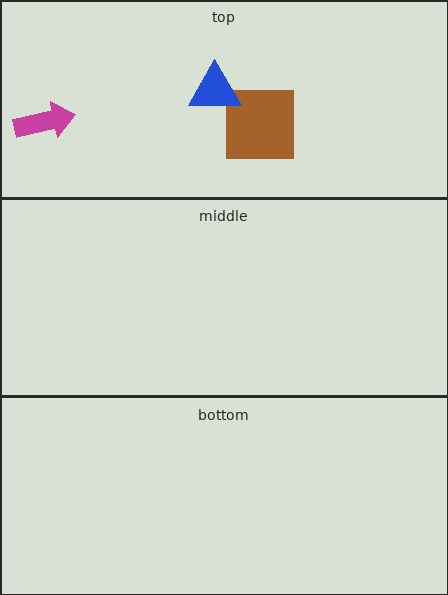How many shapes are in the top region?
3.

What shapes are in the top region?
The brown square, the blue triangle, the magenta arrow.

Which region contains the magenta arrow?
The top region.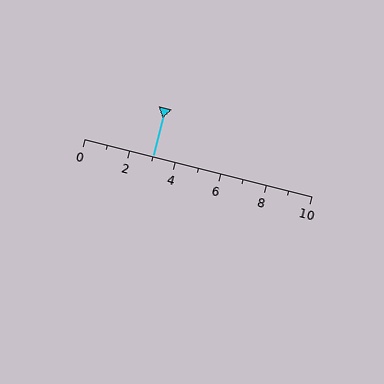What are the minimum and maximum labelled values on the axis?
The axis runs from 0 to 10.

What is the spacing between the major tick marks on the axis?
The major ticks are spaced 2 apart.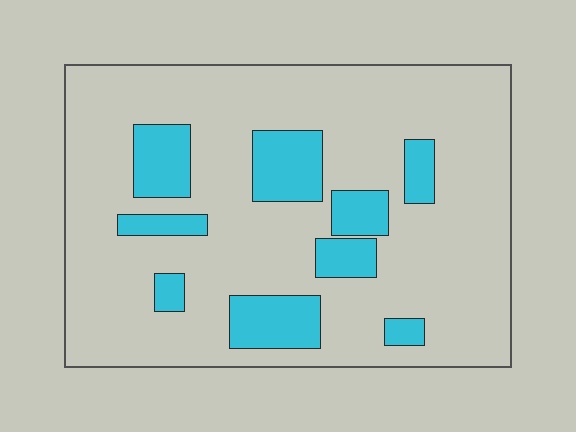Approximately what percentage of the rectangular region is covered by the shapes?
Approximately 20%.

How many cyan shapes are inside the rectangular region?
9.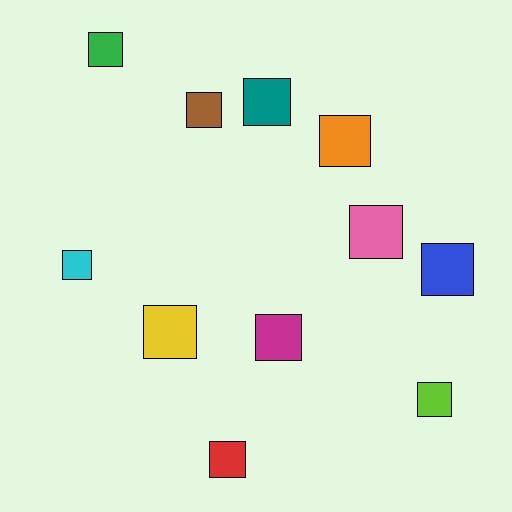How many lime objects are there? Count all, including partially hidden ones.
There is 1 lime object.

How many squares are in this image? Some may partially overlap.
There are 11 squares.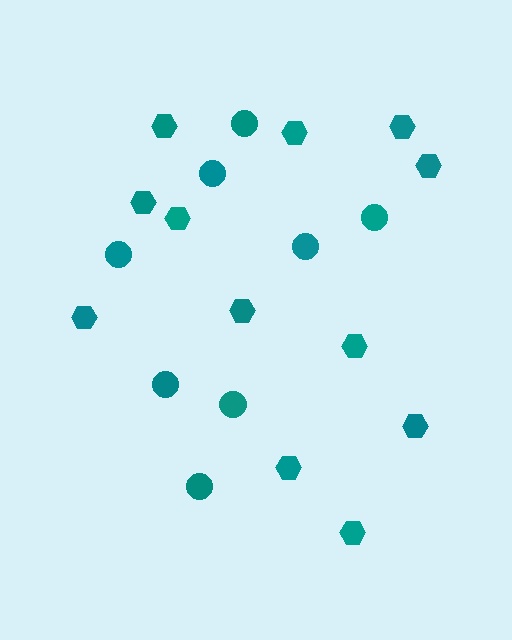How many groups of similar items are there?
There are 2 groups: one group of circles (8) and one group of hexagons (12).